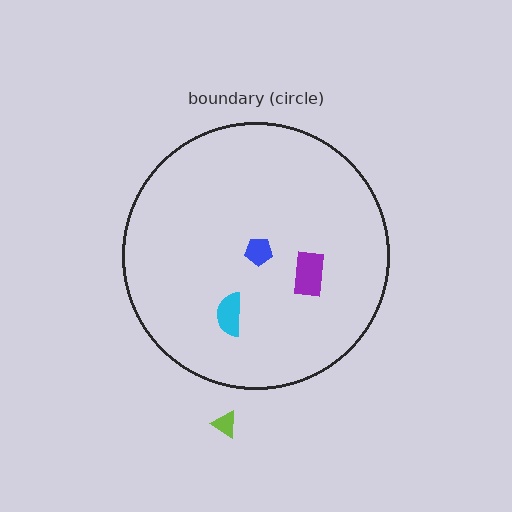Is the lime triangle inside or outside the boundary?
Outside.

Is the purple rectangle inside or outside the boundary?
Inside.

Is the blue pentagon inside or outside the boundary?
Inside.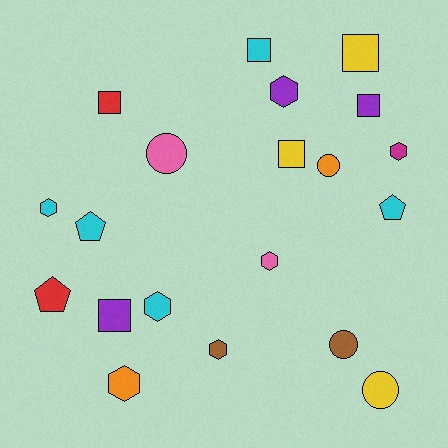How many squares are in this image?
There are 6 squares.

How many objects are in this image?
There are 20 objects.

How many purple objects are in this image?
There are 3 purple objects.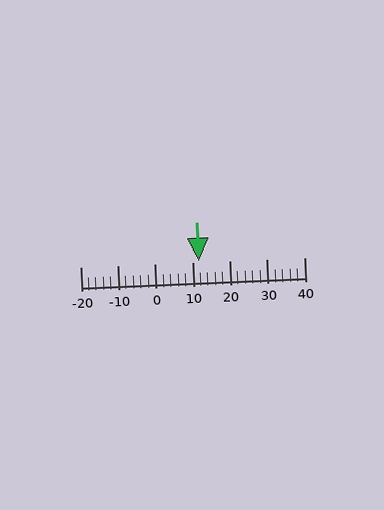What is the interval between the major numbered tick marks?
The major tick marks are spaced 10 units apart.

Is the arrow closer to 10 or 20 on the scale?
The arrow is closer to 10.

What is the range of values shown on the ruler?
The ruler shows values from -20 to 40.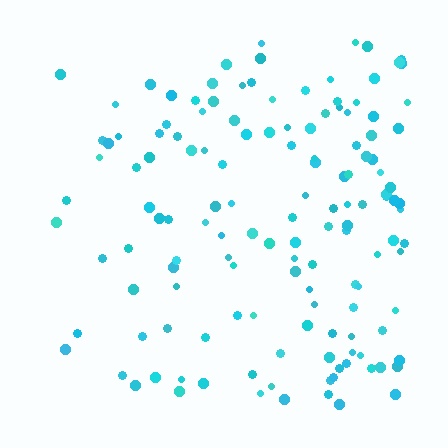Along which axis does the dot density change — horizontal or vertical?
Horizontal.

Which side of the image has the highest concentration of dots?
The right.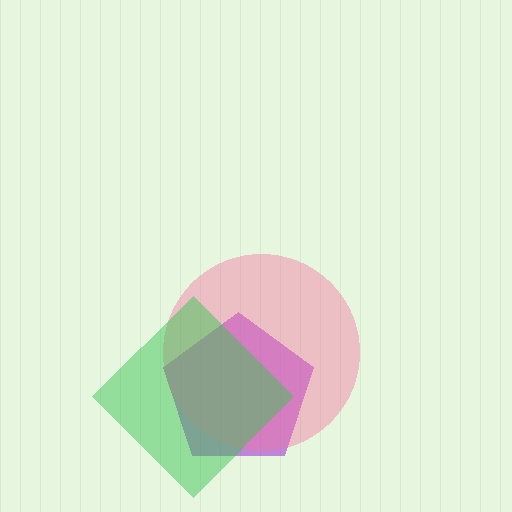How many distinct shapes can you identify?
There are 3 distinct shapes: a purple pentagon, a pink circle, a green diamond.